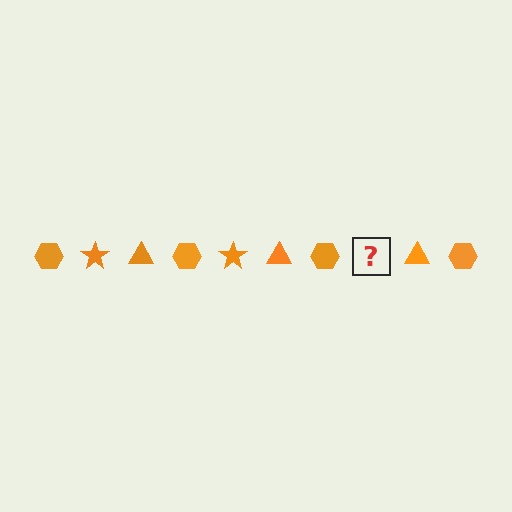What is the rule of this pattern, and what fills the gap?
The rule is that the pattern cycles through hexagon, star, triangle shapes in orange. The gap should be filled with an orange star.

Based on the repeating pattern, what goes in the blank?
The blank should be an orange star.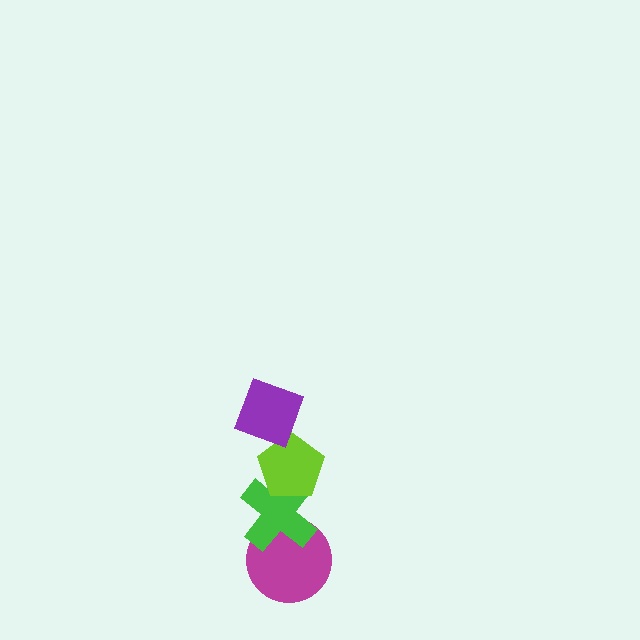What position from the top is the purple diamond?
The purple diamond is 1st from the top.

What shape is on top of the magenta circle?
The green cross is on top of the magenta circle.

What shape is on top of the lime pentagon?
The purple diamond is on top of the lime pentagon.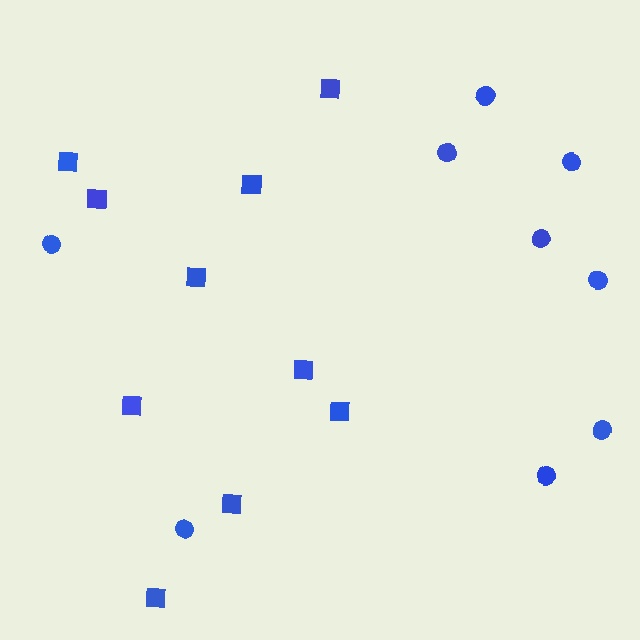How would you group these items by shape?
There are 2 groups: one group of squares (10) and one group of circles (9).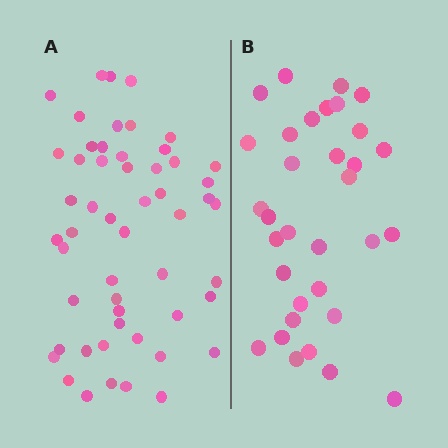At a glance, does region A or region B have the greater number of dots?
Region A (the left region) has more dots.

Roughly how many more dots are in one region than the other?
Region A has approximately 20 more dots than region B.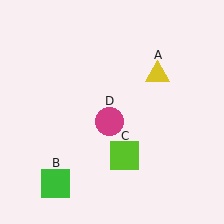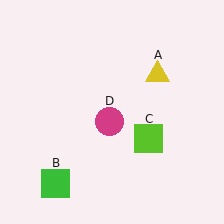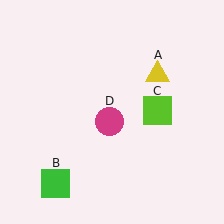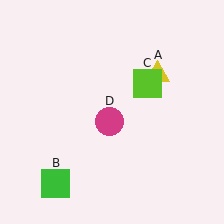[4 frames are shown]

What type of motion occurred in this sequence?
The lime square (object C) rotated counterclockwise around the center of the scene.